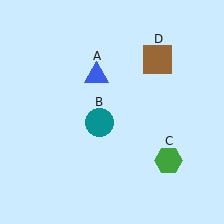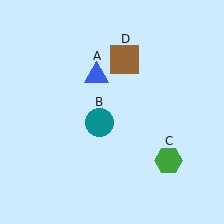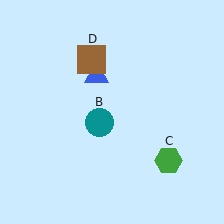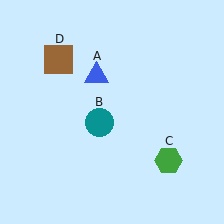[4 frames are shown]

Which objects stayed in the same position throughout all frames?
Blue triangle (object A) and teal circle (object B) and green hexagon (object C) remained stationary.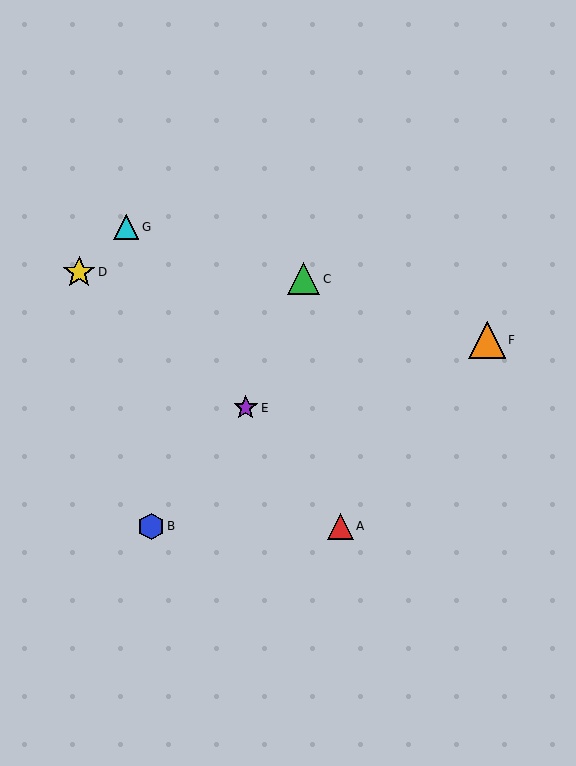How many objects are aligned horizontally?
2 objects (A, B) are aligned horizontally.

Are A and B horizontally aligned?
Yes, both are at y≈526.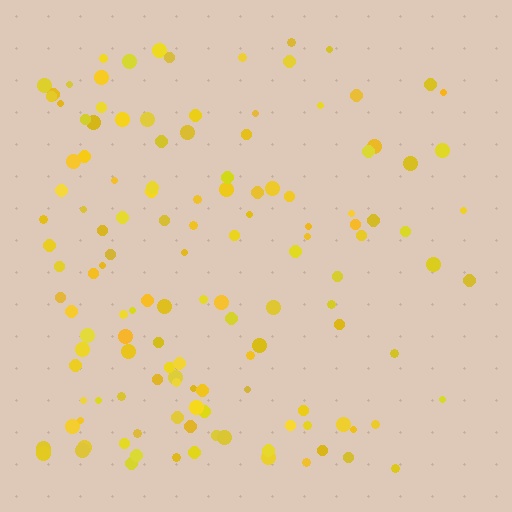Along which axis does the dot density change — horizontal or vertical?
Horizontal.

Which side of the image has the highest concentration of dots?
The left.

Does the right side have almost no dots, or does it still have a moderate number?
Still a moderate number, just noticeably fewer than the left.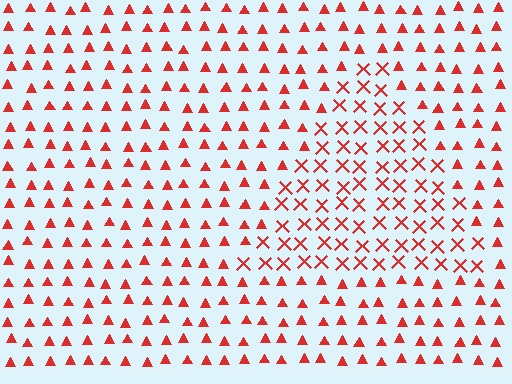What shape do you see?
I see a triangle.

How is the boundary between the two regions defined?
The boundary is defined by a change in element shape: X marks inside vs. triangles outside. All elements share the same color and spacing.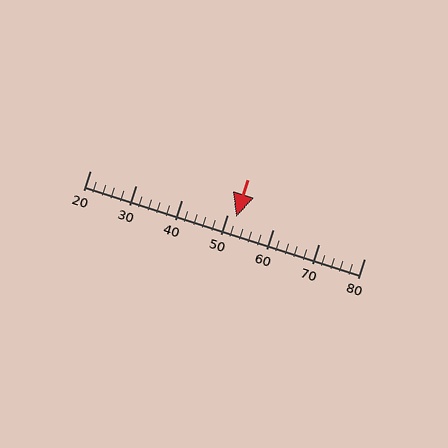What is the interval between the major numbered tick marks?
The major tick marks are spaced 10 units apart.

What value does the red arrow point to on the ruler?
The red arrow points to approximately 52.